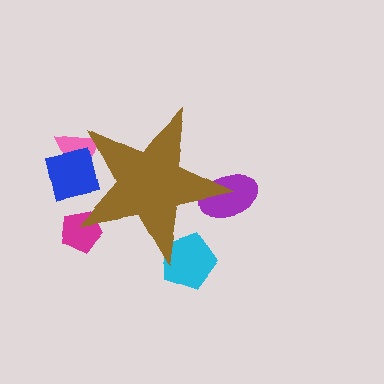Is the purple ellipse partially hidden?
Yes, the purple ellipse is partially hidden behind the brown star.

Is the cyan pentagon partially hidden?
Yes, the cyan pentagon is partially hidden behind the brown star.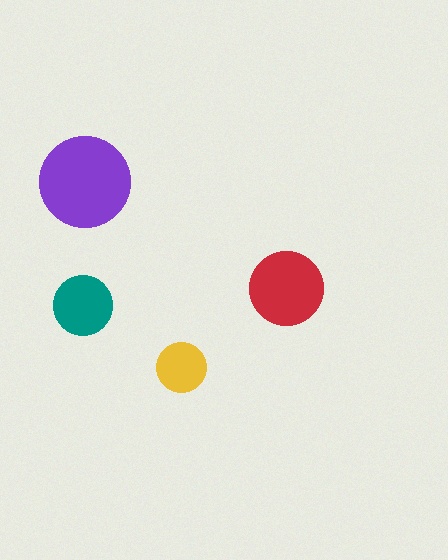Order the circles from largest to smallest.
the purple one, the red one, the teal one, the yellow one.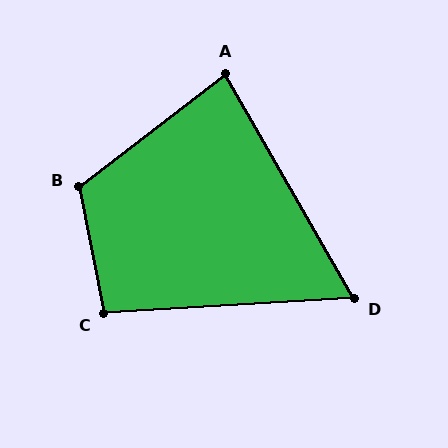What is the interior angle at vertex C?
Approximately 98 degrees (obtuse).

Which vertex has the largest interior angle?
B, at approximately 117 degrees.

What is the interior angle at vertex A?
Approximately 82 degrees (acute).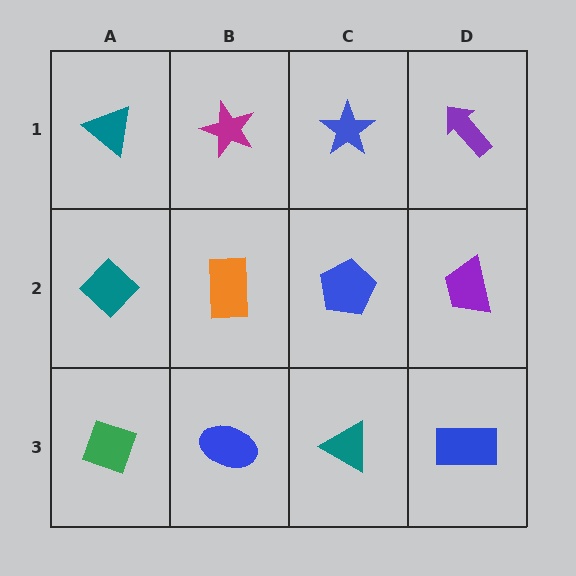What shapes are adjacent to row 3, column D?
A purple trapezoid (row 2, column D), a teal triangle (row 3, column C).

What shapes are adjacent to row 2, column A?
A teal triangle (row 1, column A), a green diamond (row 3, column A), an orange rectangle (row 2, column B).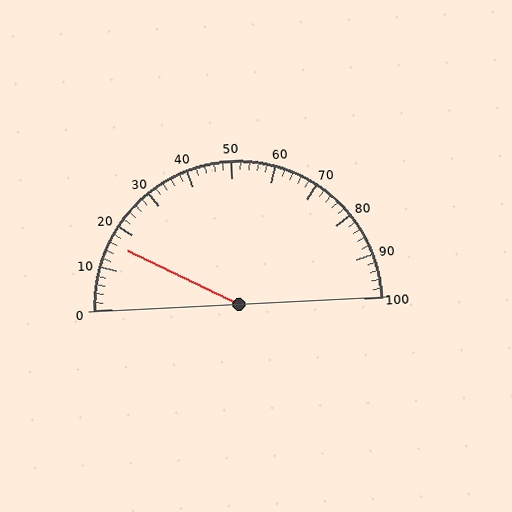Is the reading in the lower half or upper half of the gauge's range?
The reading is in the lower half of the range (0 to 100).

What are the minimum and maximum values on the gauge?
The gauge ranges from 0 to 100.